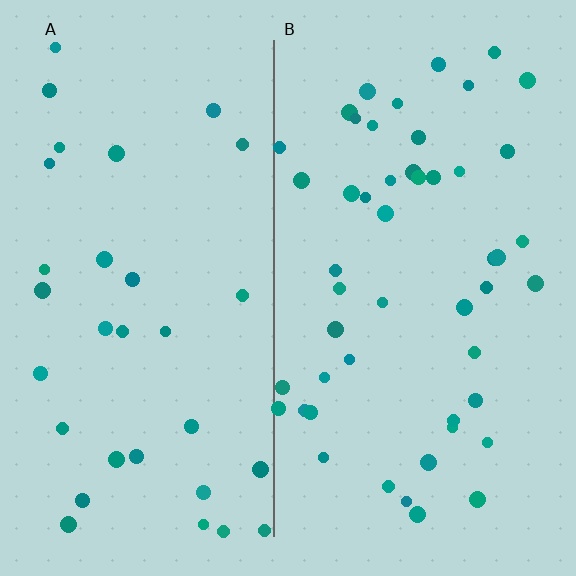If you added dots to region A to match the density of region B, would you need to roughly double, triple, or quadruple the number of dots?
Approximately double.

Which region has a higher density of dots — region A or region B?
B (the right).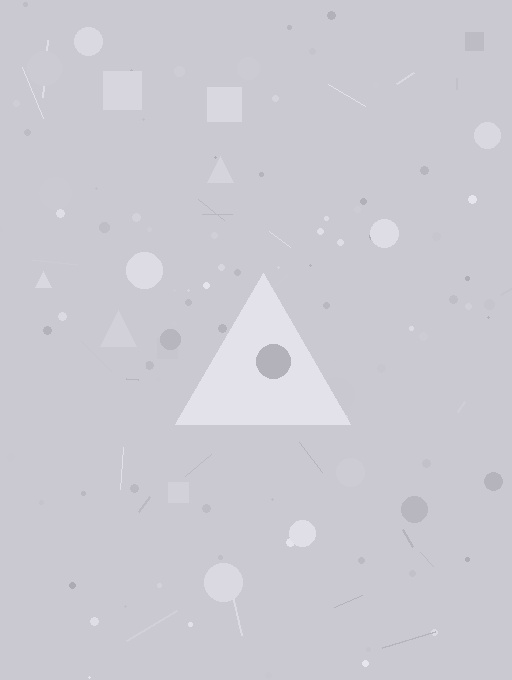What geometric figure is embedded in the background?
A triangle is embedded in the background.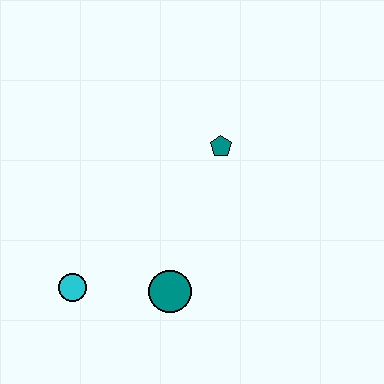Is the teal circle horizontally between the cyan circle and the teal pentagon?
Yes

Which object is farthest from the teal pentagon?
The cyan circle is farthest from the teal pentagon.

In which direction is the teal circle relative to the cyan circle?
The teal circle is to the right of the cyan circle.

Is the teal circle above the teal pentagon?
No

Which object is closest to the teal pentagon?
The teal circle is closest to the teal pentagon.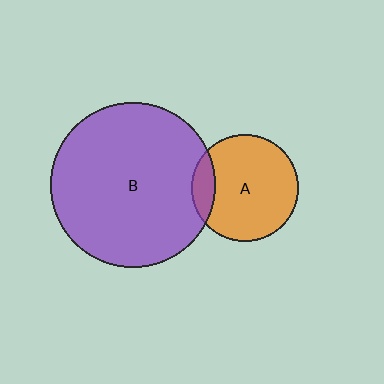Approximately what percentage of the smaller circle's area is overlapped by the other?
Approximately 15%.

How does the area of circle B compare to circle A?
Approximately 2.4 times.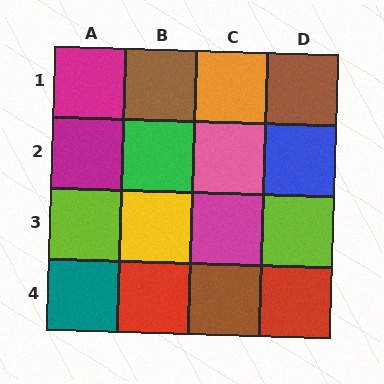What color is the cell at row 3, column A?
Lime.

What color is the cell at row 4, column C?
Brown.